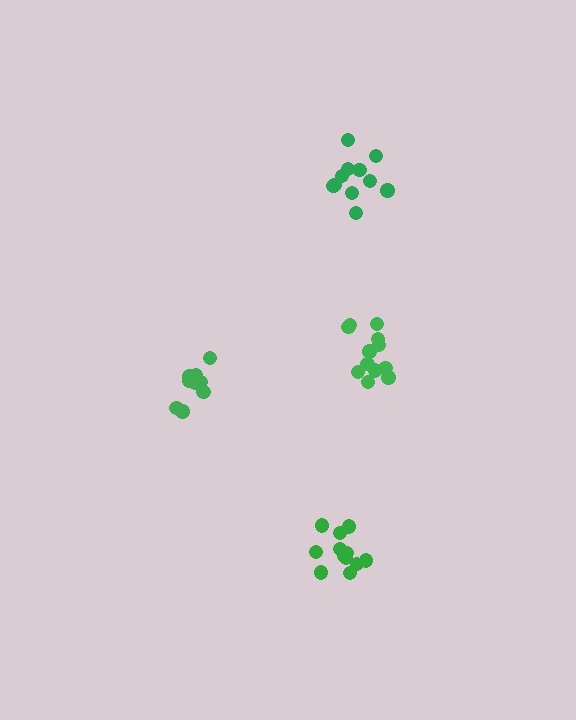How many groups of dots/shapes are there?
There are 4 groups.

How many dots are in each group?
Group 1: 11 dots, Group 2: 12 dots, Group 3: 12 dots, Group 4: 11 dots (46 total).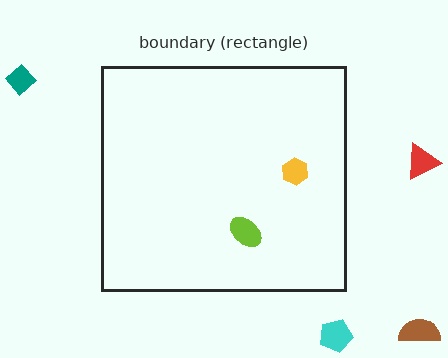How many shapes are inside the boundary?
2 inside, 4 outside.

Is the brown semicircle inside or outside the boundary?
Outside.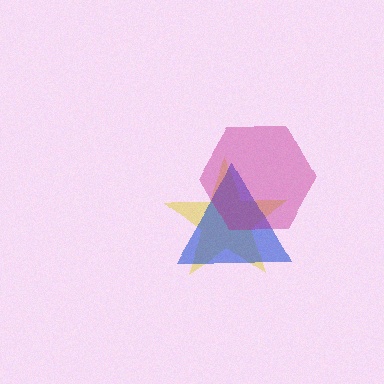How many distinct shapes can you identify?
There are 3 distinct shapes: a yellow star, a blue triangle, a magenta hexagon.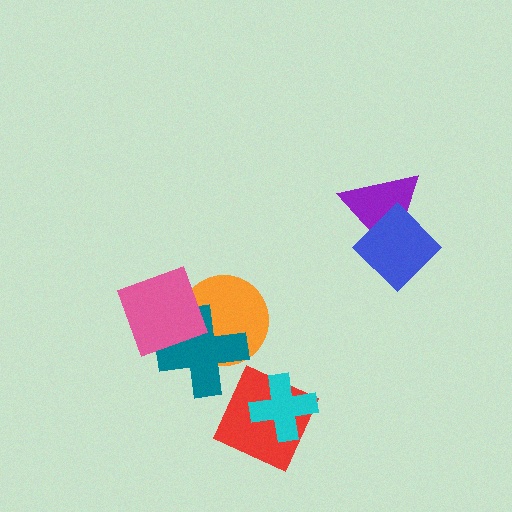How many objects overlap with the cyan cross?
1 object overlaps with the cyan cross.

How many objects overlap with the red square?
1 object overlaps with the red square.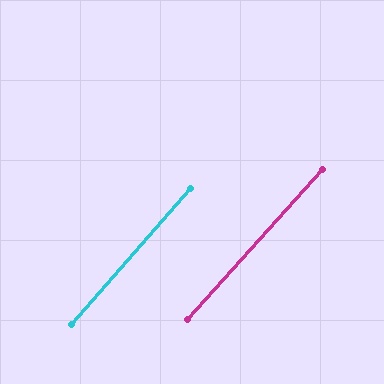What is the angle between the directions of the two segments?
Approximately 1 degree.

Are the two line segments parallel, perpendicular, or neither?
Parallel — their directions differ by only 0.9°.